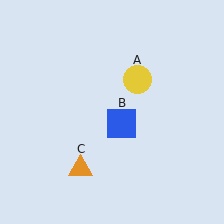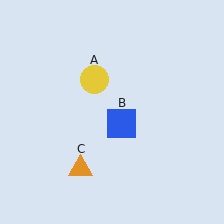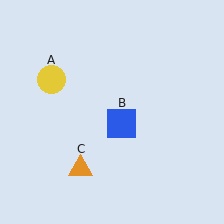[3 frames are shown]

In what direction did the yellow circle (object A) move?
The yellow circle (object A) moved left.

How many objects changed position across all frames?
1 object changed position: yellow circle (object A).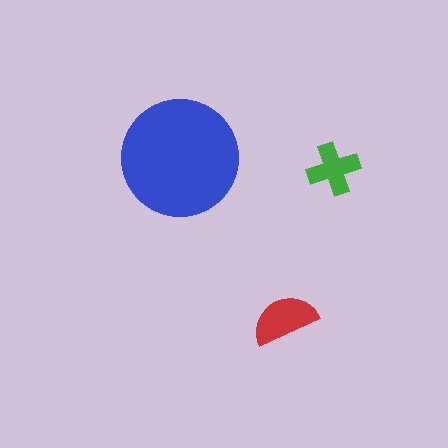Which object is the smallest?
The green cross.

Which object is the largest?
The blue circle.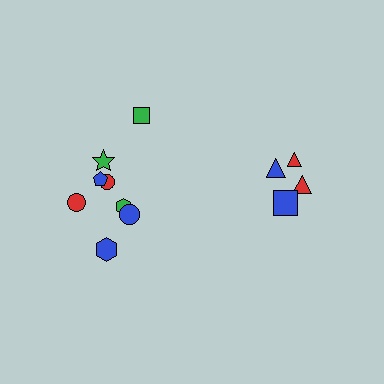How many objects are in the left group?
There are 8 objects.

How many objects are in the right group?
There are 4 objects.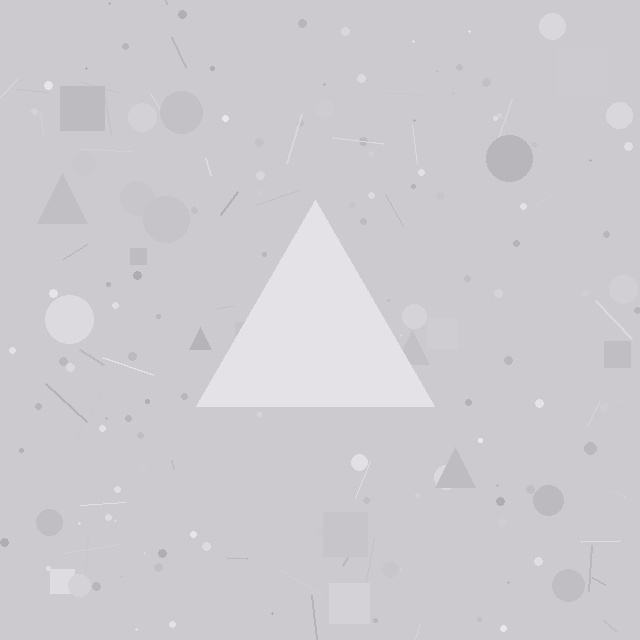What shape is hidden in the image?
A triangle is hidden in the image.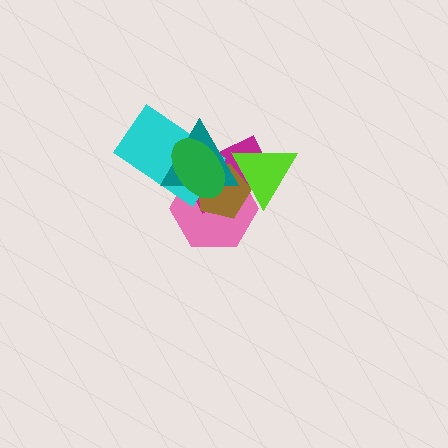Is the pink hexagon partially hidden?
Yes, it is partially covered by another shape.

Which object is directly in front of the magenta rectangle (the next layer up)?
The brown pentagon is directly in front of the magenta rectangle.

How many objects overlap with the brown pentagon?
6 objects overlap with the brown pentagon.